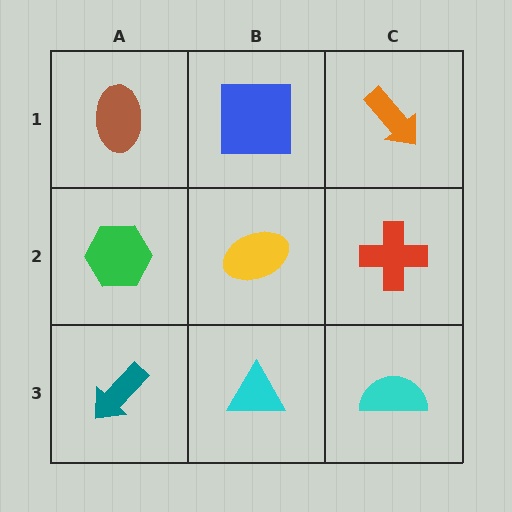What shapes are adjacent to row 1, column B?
A yellow ellipse (row 2, column B), a brown ellipse (row 1, column A), an orange arrow (row 1, column C).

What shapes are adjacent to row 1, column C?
A red cross (row 2, column C), a blue square (row 1, column B).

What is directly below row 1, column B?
A yellow ellipse.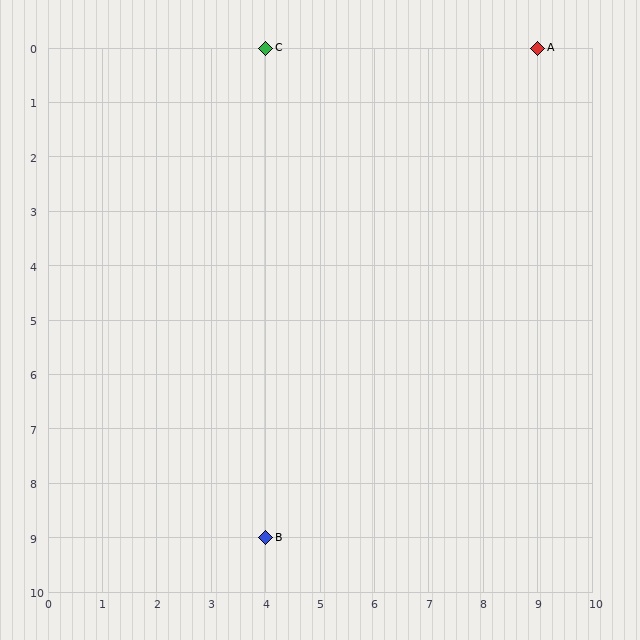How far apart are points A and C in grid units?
Points A and C are 5 columns apart.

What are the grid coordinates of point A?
Point A is at grid coordinates (9, 0).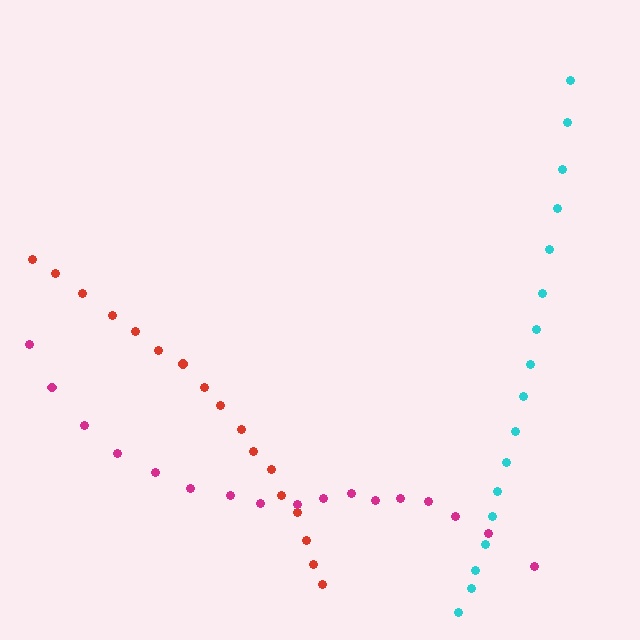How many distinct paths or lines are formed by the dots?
There are 3 distinct paths.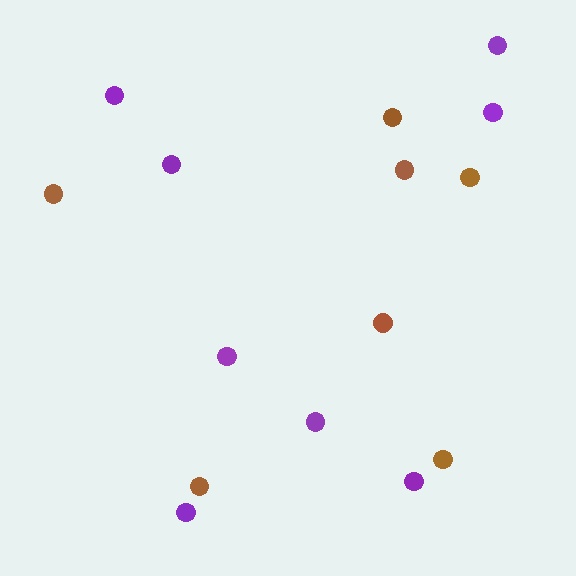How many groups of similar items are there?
There are 2 groups: one group of purple circles (8) and one group of brown circles (7).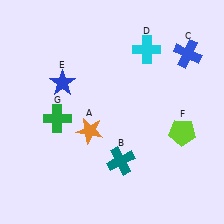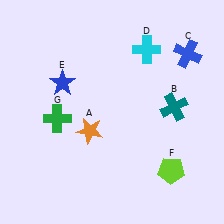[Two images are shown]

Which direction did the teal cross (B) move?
The teal cross (B) moved up.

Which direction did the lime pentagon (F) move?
The lime pentagon (F) moved down.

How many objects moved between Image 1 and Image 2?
2 objects moved between the two images.